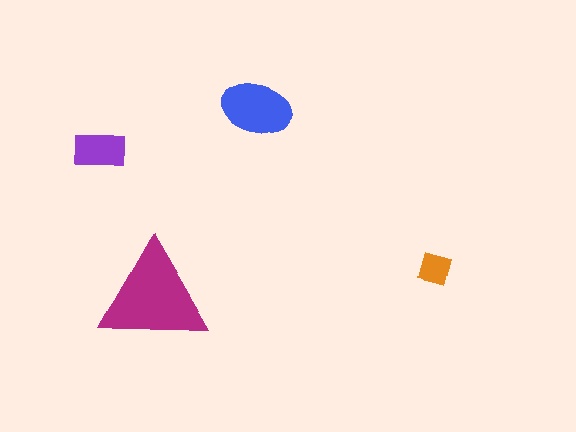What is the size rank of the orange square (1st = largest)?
4th.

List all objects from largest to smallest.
The magenta triangle, the blue ellipse, the purple rectangle, the orange square.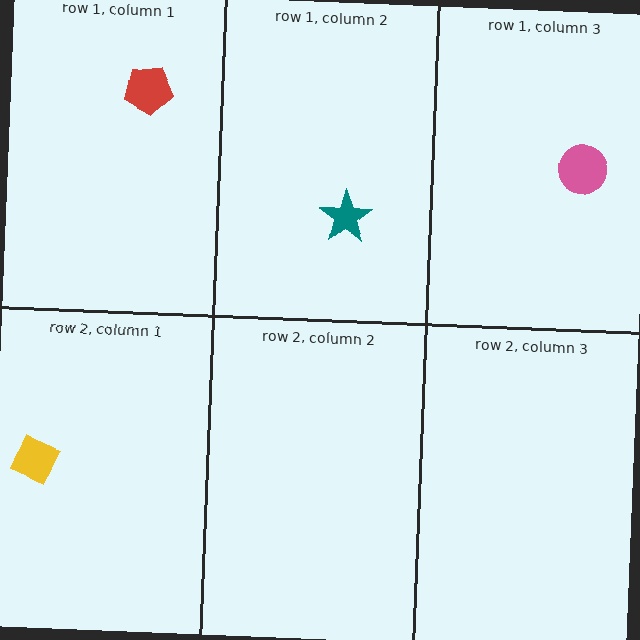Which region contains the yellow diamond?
The row 2, column 1 region.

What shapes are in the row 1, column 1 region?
The red pentagon.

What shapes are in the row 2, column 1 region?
The yellow diamond.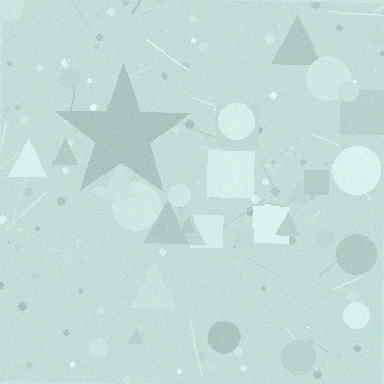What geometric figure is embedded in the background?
A star is embedded in the background.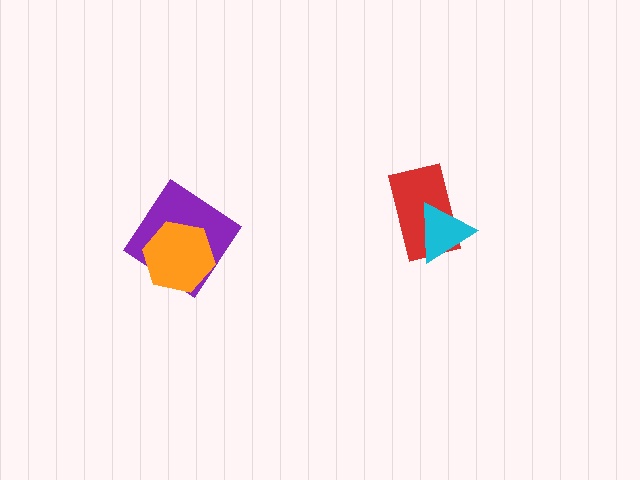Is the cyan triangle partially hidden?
No, no other shape covers it.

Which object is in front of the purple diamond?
The orange hexagon is in front of the purple diamond.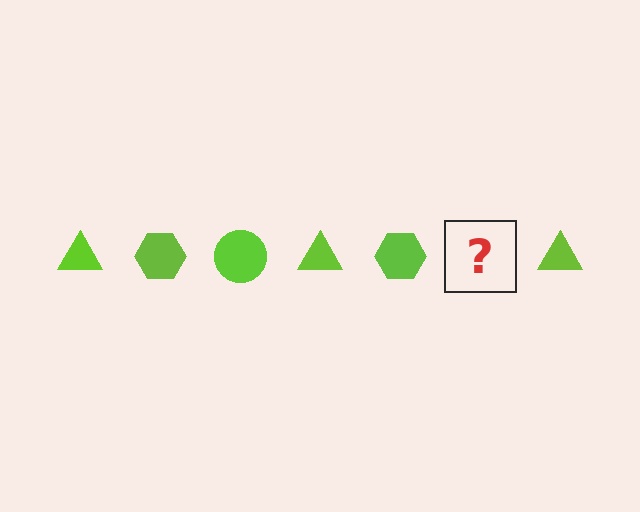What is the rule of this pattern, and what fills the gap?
The rule is that the pattern cycles through triangle, hexagon, circle shapes in lime. The gap should be filled with a lime circle.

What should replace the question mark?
The question mark should be replaced with a lime circle.